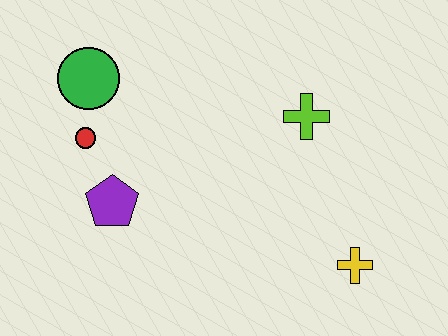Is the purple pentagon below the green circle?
Yes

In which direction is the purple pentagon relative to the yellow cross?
The purple pentagon is to the left of the yellow cross.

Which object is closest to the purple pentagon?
The red circle is closest to the purple pentagon.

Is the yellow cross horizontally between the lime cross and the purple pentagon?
No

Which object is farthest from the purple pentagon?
The yellow cross is farthest from the purple pentagon.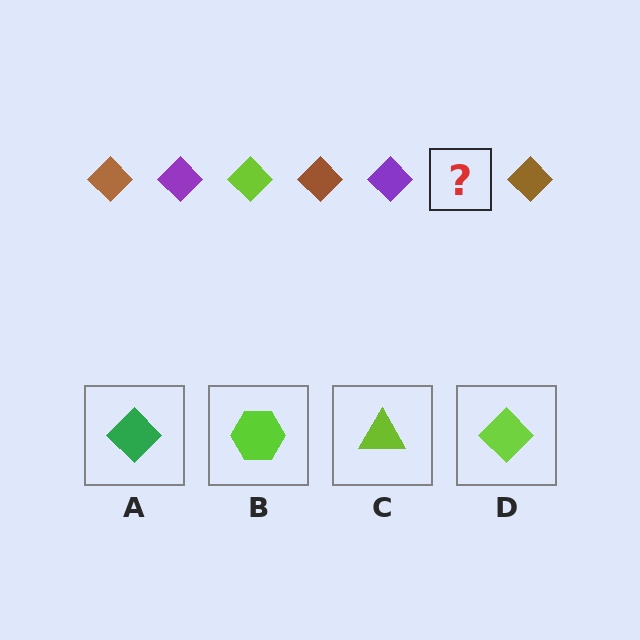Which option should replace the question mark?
Option D.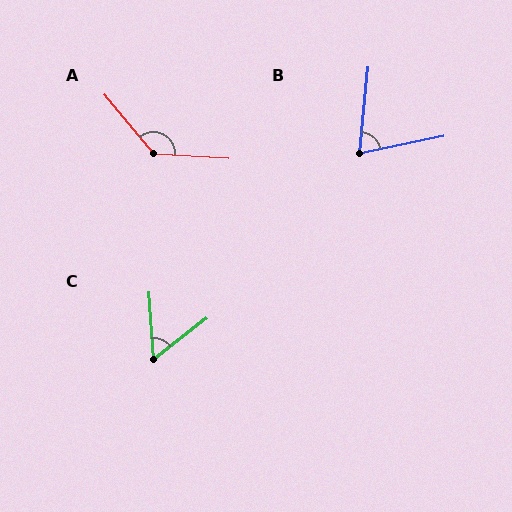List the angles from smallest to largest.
C (56°), B (72°), A (133°).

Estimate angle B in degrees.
Approximately 72 degrees.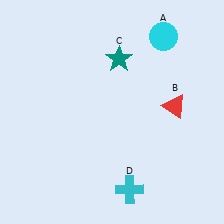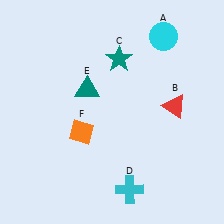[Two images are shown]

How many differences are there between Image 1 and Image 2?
There are 2 differences between the two images.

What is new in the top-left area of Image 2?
A teal triangle (E) was added in the top-left area of Image 2.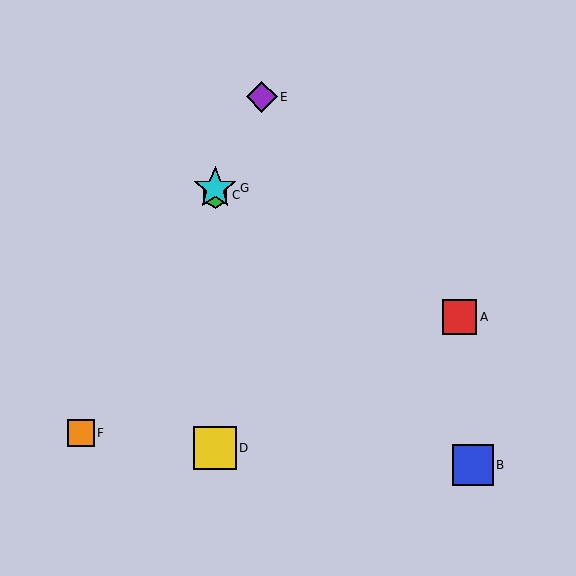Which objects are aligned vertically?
Objects C, D, G are aligned vertically.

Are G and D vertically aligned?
Yes, both are at x≈215.